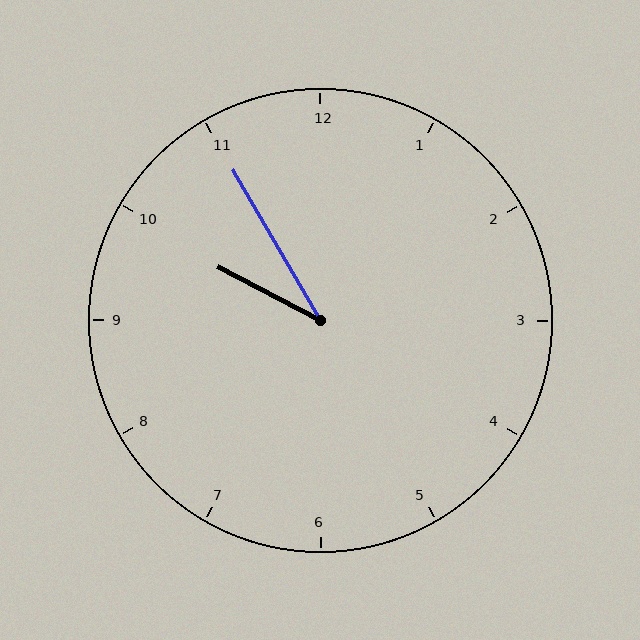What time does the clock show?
9:55.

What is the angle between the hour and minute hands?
Approximately 32 degrees.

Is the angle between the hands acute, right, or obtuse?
It is acute.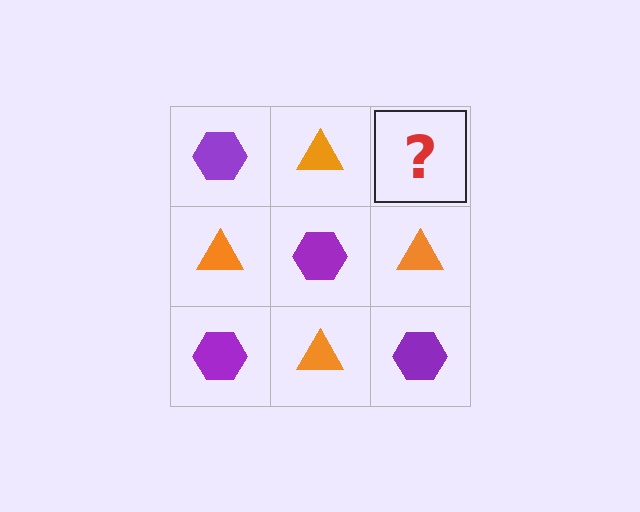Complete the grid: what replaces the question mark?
The question mark should be replaced with a purple hexagon.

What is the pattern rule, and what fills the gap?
The rule is that it alternates purple hexagon and orange triangle in a checkerboard pattern. The gap should be filled with a purple hexagon.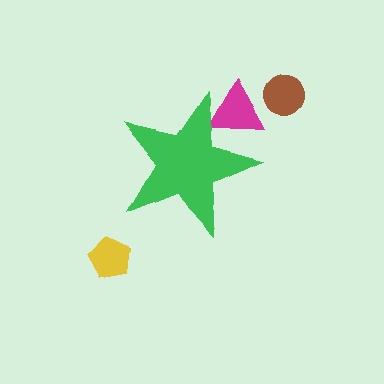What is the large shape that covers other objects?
A green star.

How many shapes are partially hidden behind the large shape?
1 shape is partially hidden.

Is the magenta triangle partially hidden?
Yes, the magenta triangle is partially hidden behind the green star.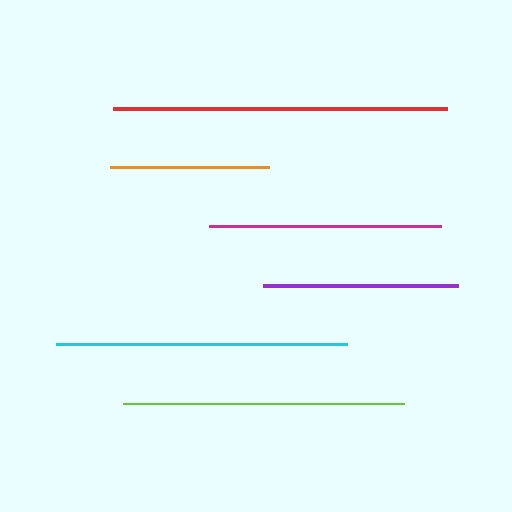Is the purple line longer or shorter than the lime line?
The lime line is longer than the purple line.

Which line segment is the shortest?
The orange line is the shortest at approximately 159 pixels.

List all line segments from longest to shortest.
From longest to shortest: red, cyan, lime, magenta, purple, orange.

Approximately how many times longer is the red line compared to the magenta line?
The red line is approximately 1.4 times the length of the magenta line.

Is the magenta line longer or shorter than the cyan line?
The cyan line is longer than the magenta line.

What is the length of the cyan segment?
The cyan segment is approximately 291 pixels long.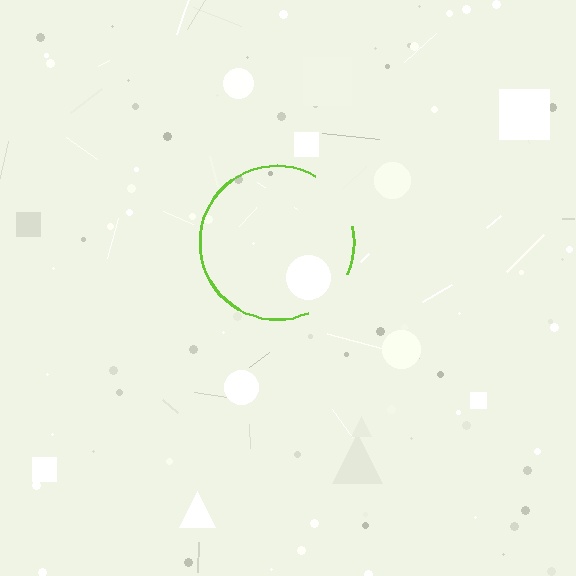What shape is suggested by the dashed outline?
The dashed outline suggests a circle.